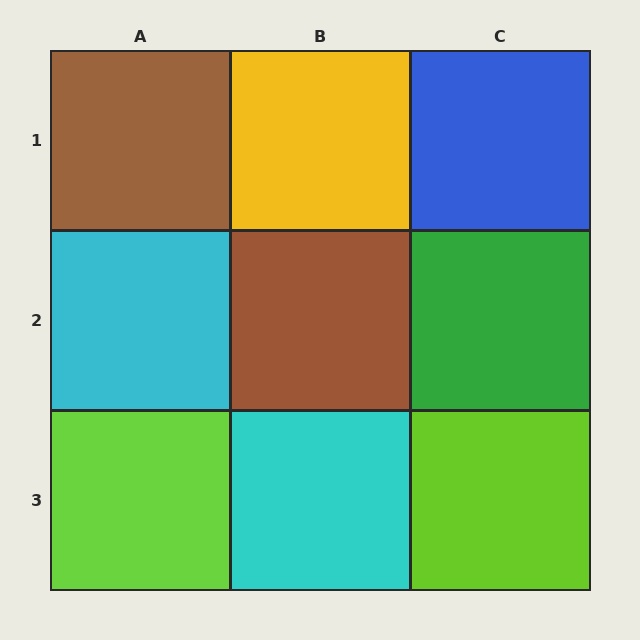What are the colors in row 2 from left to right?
Cyan, brown, green.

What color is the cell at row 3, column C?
Lime.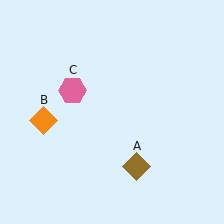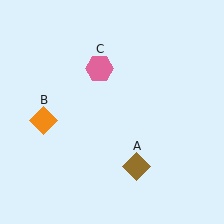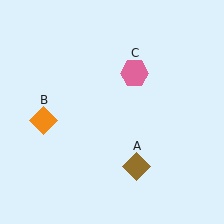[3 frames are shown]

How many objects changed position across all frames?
1 object changed position: pink hexagon (object C).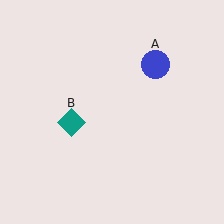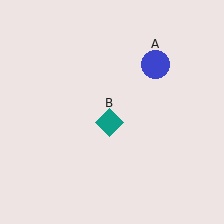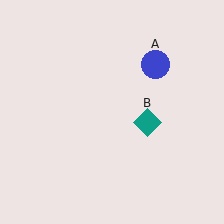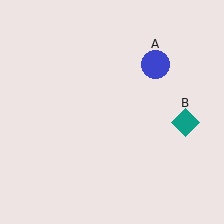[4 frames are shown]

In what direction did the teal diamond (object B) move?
The teal diamond (object B) moved right.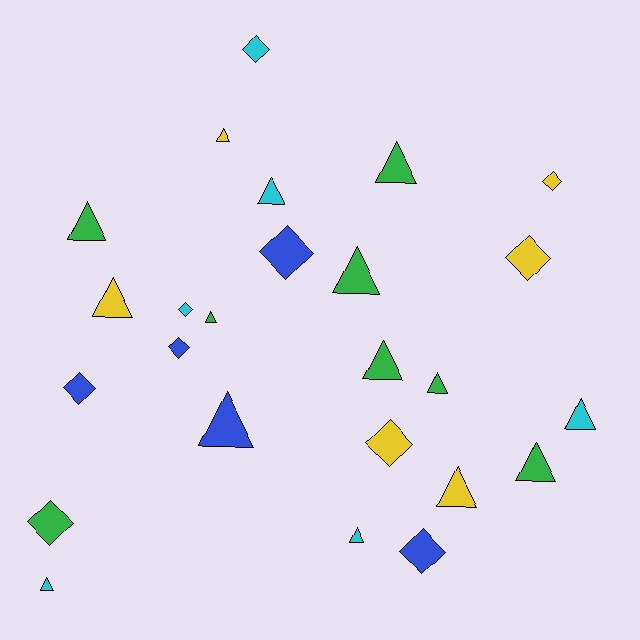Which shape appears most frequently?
Triangle, with 15 objects.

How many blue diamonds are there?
There are 4 blue diamonds.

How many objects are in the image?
There are 25 objects.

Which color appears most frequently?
Green, with 8 objects.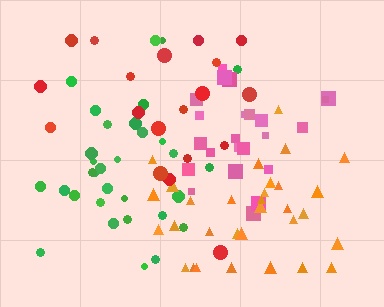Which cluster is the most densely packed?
Pink.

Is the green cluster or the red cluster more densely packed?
Green.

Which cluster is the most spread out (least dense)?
Red.